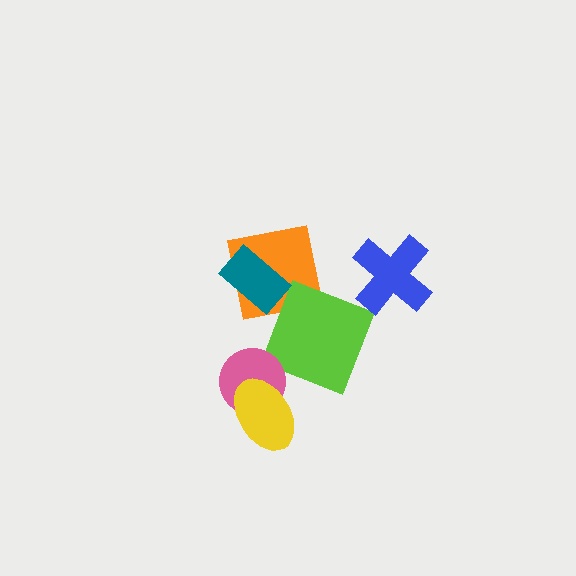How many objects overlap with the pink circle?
1 object overlaps with the pink circle.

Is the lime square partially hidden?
No, no other shape covers it.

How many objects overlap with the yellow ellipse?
1 object overlaps with the yellow ellipse.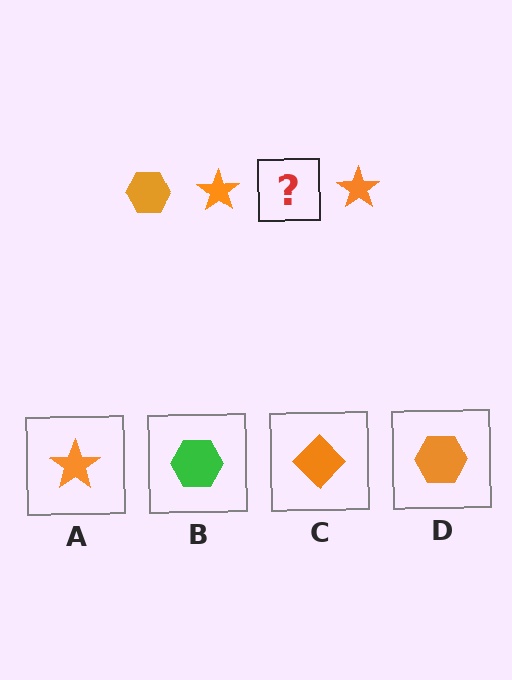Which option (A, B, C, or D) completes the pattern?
D.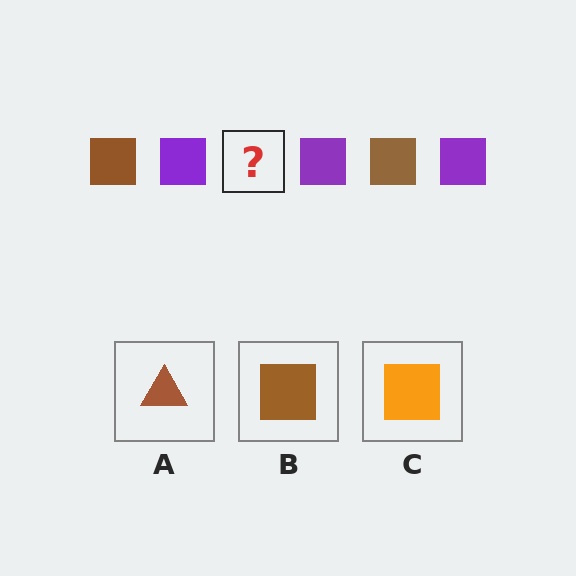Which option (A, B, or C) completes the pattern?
B.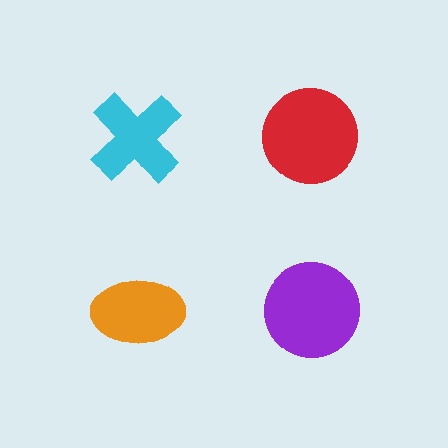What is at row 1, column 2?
A red circle.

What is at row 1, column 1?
A cyan cross.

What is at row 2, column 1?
An orange ellipse.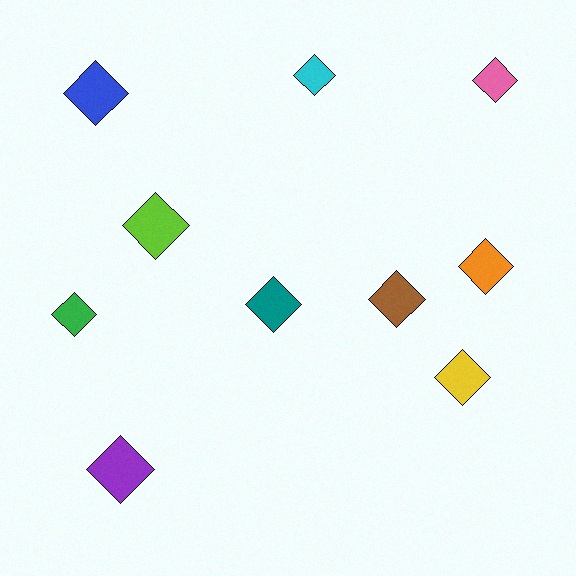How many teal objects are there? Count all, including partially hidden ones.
There is 1 teal object.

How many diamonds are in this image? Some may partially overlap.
There are 10 diamonds.